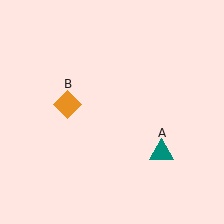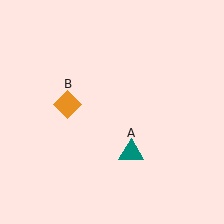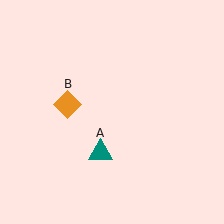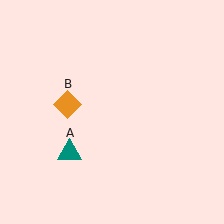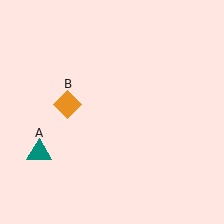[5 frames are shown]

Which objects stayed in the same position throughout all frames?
Orange diamond (object B) remained stationary.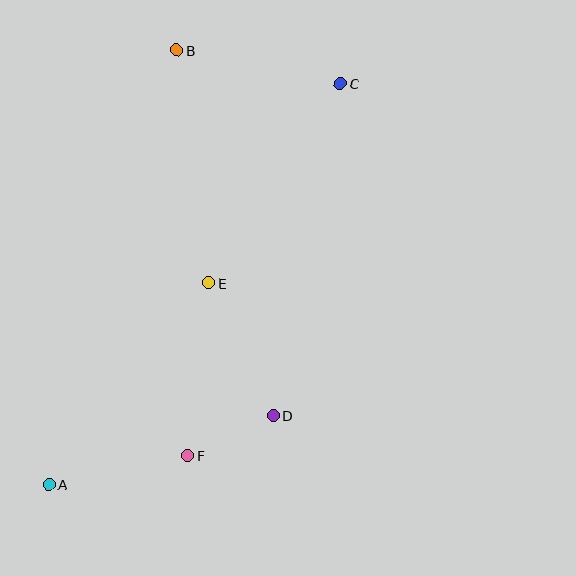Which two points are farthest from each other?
Points A and C are farthest from each other.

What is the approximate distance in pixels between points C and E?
The distance between C and E is approximately 239 pixels.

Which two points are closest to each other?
Points D and F are closest to each other.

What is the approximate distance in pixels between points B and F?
The distance between B and F is approximately 406 pixels.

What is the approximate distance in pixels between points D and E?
The distance between D and E is approximately 147 pixels.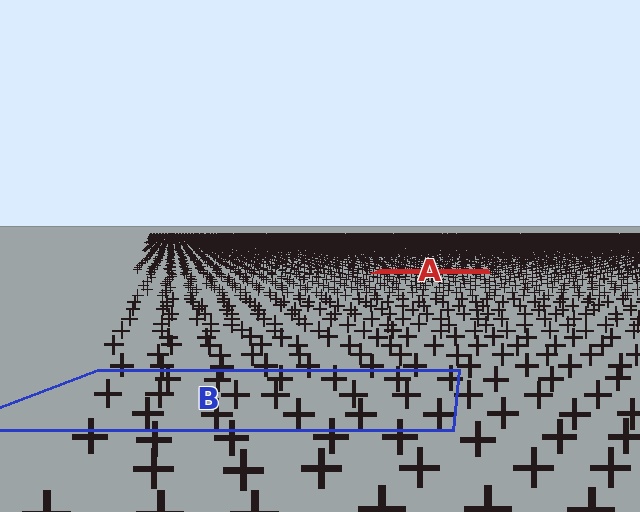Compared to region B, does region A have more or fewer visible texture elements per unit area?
Region A has more texture elements per unit area — they are packed more densely because it is farther away.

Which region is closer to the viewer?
Region B is closer. The texture elements there are larger and more spread out.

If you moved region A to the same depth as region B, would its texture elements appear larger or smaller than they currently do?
They would appear larger. At a closer depth, the same texture elements are projected at a bigger on-screen size.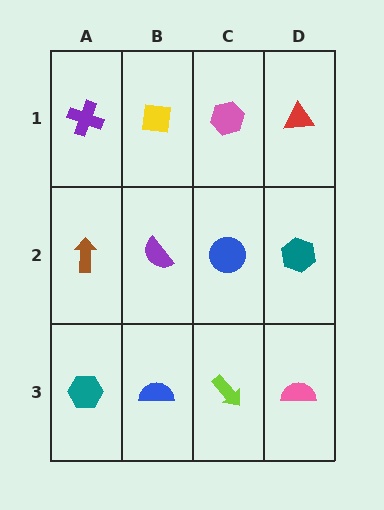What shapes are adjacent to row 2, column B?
A yellow square (row 1, column B), a blue semicircle (row 3, column B), a brown arrow (row 2, column A), a blue circle (row 2, column C).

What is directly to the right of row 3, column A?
A blue semicircle.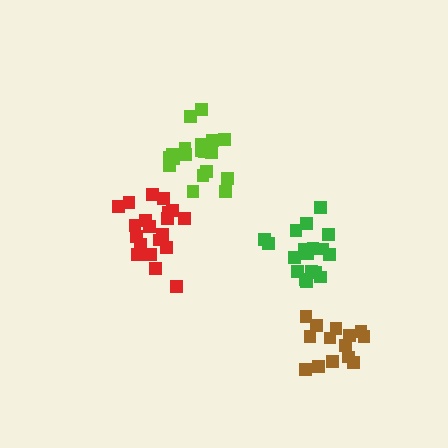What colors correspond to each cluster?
The clusters are colored: green, red, brown, lime.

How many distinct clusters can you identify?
There are 4 distinct clusters.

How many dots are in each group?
Group 1: 18 dots, Group 2: 20 dots, Group 3: 14 dots, Group 4: 20 dots (72 total).